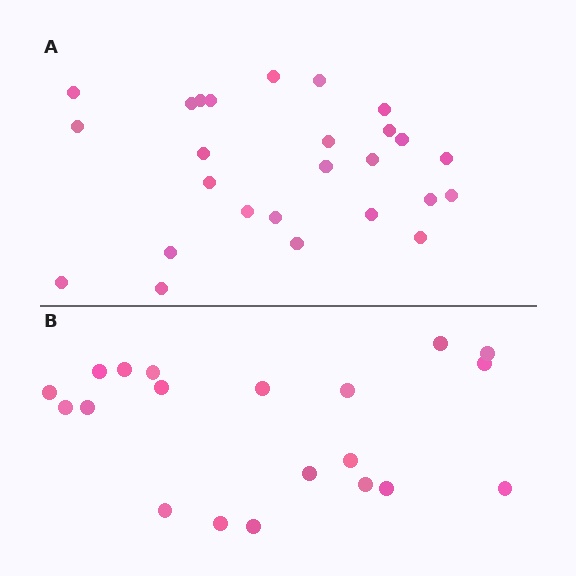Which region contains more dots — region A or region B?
Region A (the top region) has more dots.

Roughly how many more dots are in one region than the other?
Region A has about 6 more dots than region B.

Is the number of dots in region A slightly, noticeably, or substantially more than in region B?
Region A has noticeably more, but not dramatically so. The ratio is roughly 1.3 to 1.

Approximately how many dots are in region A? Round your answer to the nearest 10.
About 30 dots. (The exact count is 26, which rounds to 30.)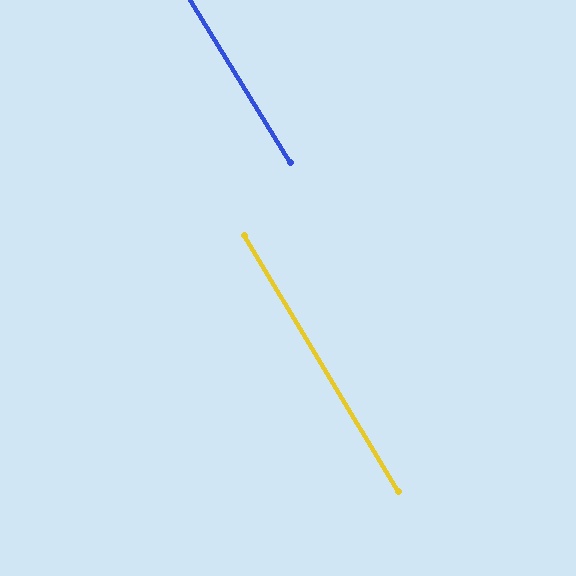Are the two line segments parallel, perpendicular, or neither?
Parallel — their directions differ by only 0.4°.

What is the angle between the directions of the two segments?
Approximately 0 degrees.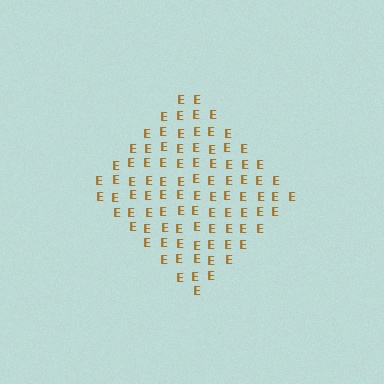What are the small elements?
The small elements are letter E's.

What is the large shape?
The large shape is a diamond.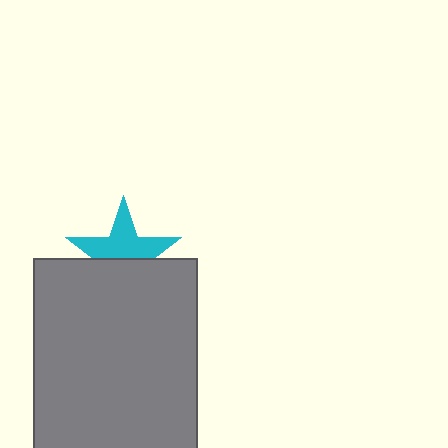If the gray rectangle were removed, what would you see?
You would see the complete cyan star.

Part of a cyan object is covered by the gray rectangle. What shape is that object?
It is a star.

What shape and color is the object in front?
The object in front is a gray rectangle.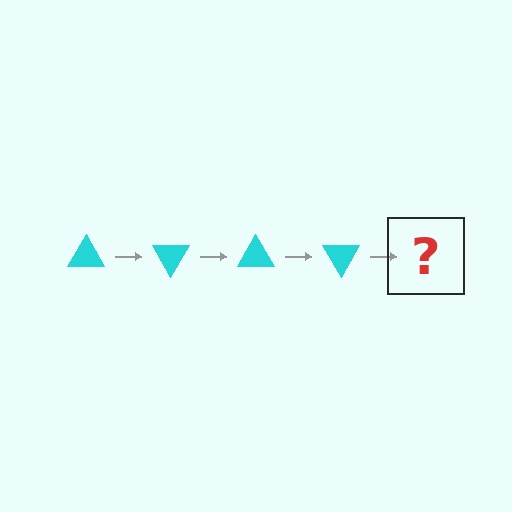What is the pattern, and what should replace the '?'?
The pattern is that the triangle rotates 60 degrees each step. The '?' should be a cyan triangle rotated 240 degrees.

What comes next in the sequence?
The next element should be a cyan triangle rotated 240 degrees.